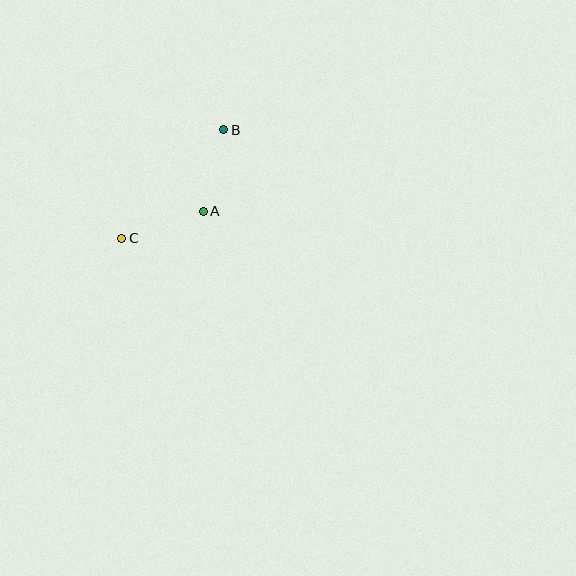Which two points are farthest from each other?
Points B and C are farthest from each other.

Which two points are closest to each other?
Points A and B are closest to each other.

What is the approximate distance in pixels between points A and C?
The distance between A and C is approximately 86 pixels.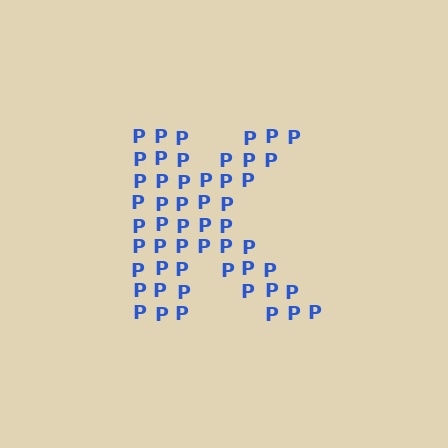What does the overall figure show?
The overall figure shows the letter K.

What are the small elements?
The small elements are letter P's.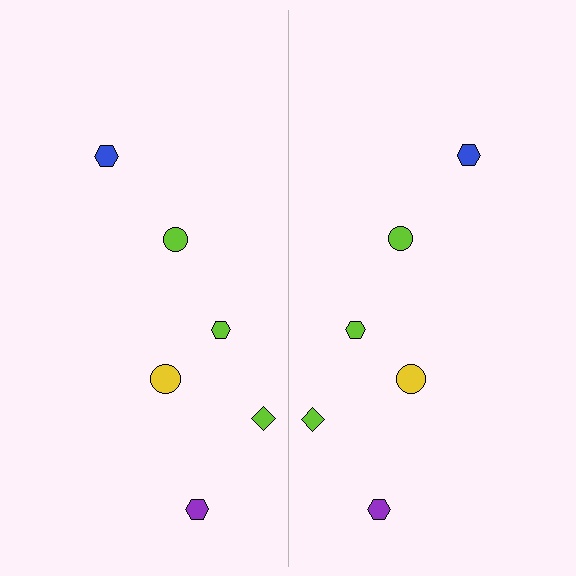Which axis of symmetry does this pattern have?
The pattern has a vertical axis of symmetry running through the center of the image.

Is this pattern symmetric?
Yes, this pattern has bilateral (reflection) symmetry.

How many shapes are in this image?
There are 12 shapes in this image.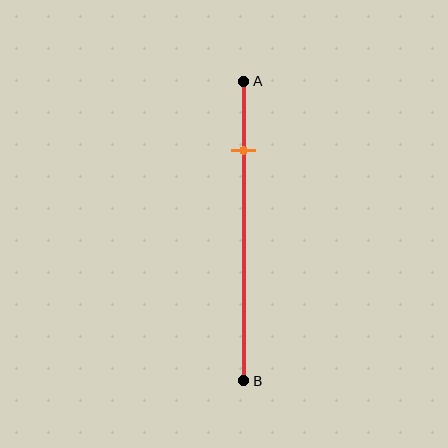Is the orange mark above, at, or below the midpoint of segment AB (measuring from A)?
The orange mark is above the midpoint of segment AB.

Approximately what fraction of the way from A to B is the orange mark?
The orange mark is approximately 25% of the way from A to B.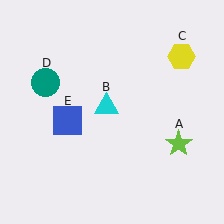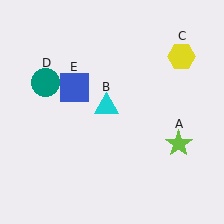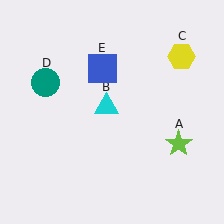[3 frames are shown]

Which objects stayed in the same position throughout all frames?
Lime star (object A) and cyan triangle (object B) and yellow hexagon (object C) and teal circle (object D) remained stationary.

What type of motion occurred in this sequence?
The blue square (object E) rotated clockwise around the center of the scene.